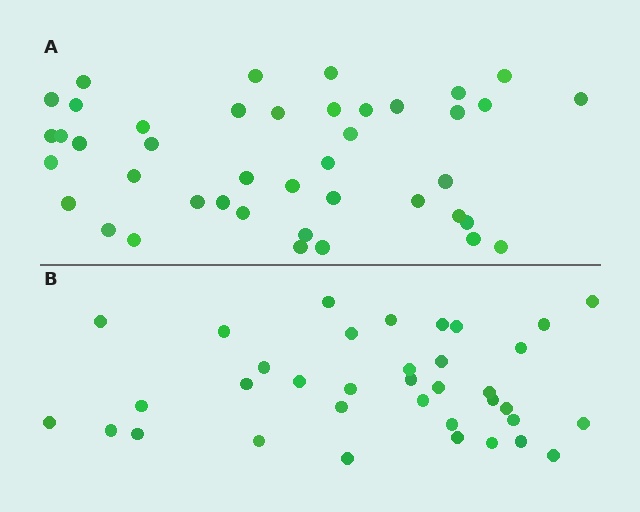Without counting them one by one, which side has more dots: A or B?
Region A (the top region) has more dots.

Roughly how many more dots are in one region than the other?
Region A has about 6 more dots than region B.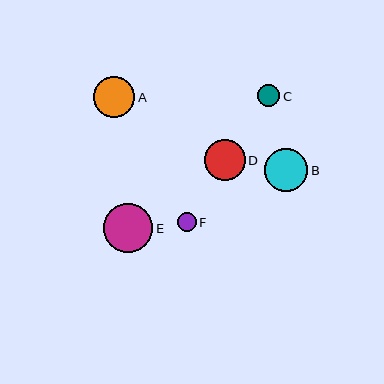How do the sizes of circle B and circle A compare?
Circle B and circle A are approximately the same size.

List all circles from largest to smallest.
From largest to smallest: E, B, A, D, C, F.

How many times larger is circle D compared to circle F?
Circle D is approximately 2.2 times the size of circle F.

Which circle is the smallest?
Circle F is the smallest with a size of approximately 19 pixels.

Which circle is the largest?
Circle E is the largest with a size of approximately 49 pixels.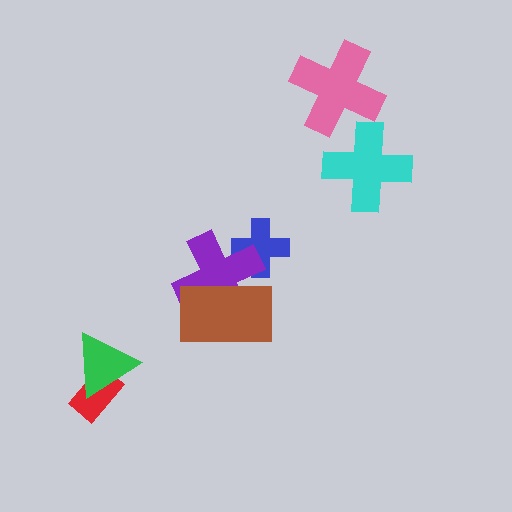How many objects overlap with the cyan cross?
0 objects overlap with the cyan cross.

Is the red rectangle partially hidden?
Yes, it is partially covered by another shape.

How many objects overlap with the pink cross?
0 objects overlap with the pink cross.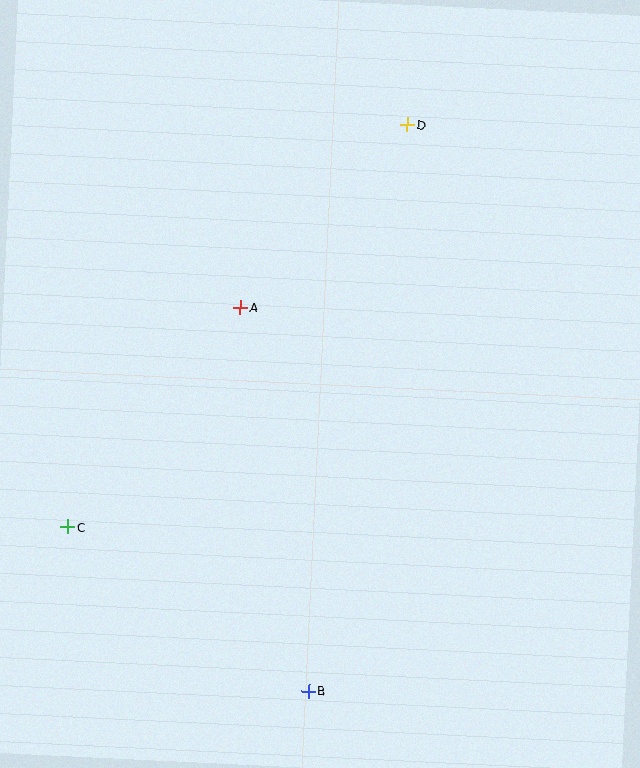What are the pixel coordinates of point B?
Point B is at (309, 691).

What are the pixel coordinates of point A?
Point A is at (240, 307).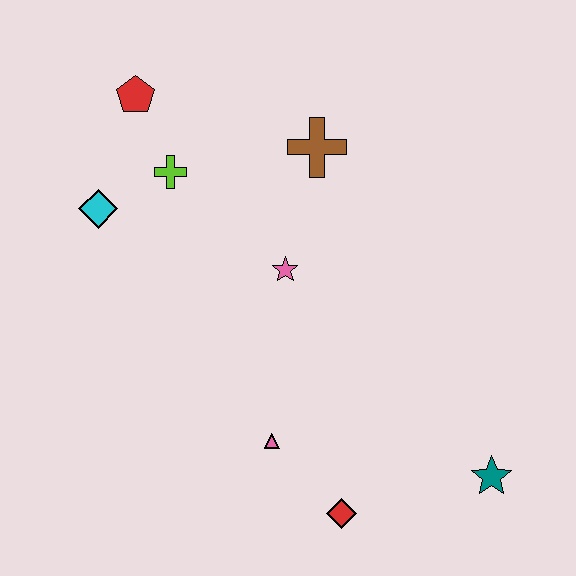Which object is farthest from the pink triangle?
The red pentagon is farthest from the pink triangle.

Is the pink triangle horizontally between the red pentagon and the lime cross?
No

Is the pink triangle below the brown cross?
Yes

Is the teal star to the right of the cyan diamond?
Yes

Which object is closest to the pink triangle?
The red diamond is closest to the pink triangle.